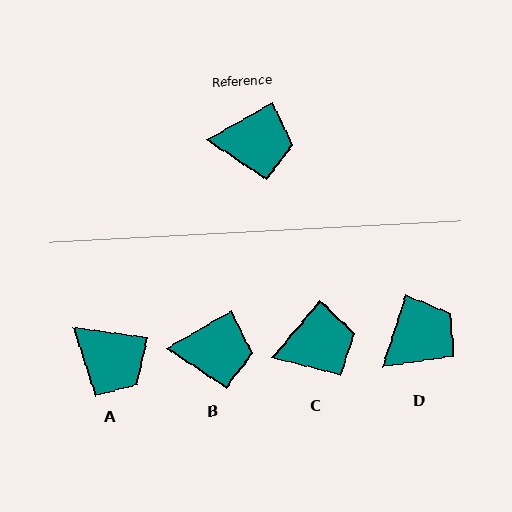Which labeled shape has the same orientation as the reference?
B.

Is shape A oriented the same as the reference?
No, it is off by about 38 degrees.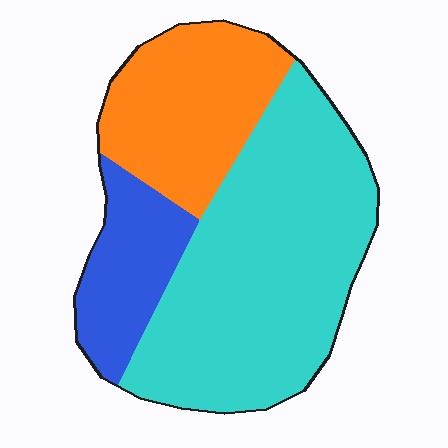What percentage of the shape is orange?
Orange takes up about one quarter (1/4) of the shape.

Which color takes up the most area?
Cyan, at roughly 55%.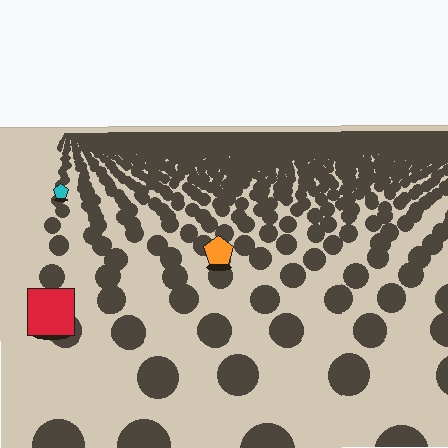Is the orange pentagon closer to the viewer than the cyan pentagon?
Yes. The orange pentagon is closer — you can tell from the texture gradient: the ground texture is coarser near it.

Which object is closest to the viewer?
The red square is closest. The texture marks near it are larger and more spread out.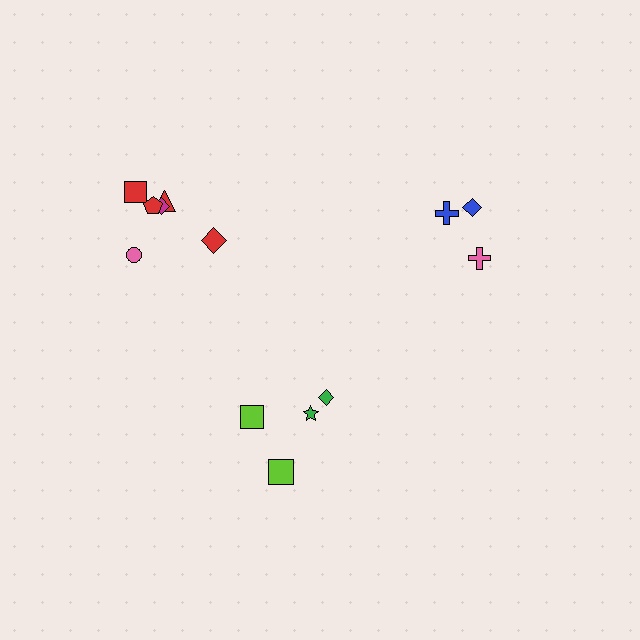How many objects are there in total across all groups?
There are 13 objects.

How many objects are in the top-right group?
There are 3 objects.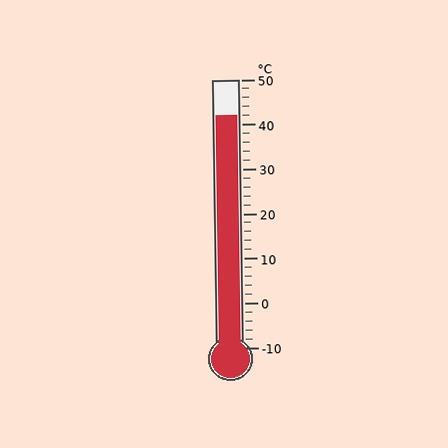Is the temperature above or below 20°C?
The temperature is above 20°C.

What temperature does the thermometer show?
The thermometer shows approximately 42°C.